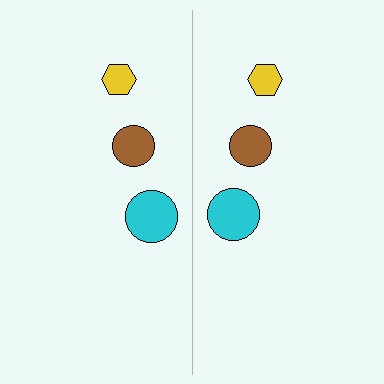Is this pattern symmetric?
Yes, this pattern has bilateral (reflection) symmetry.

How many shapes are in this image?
There are 6 shapes in this image.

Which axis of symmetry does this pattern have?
The pattern has a vertical axis of symmetry running through the center of the image.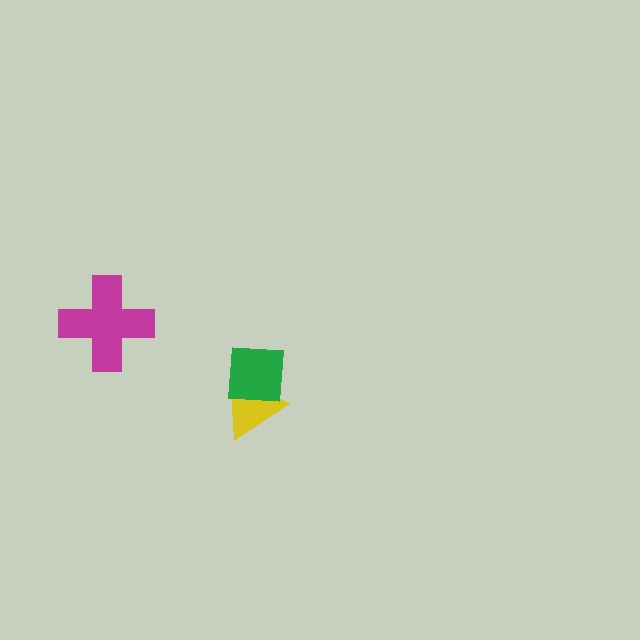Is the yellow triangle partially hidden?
Yes, it is partially covered by another shape.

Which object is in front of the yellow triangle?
The green square is in front of the yellow triangle.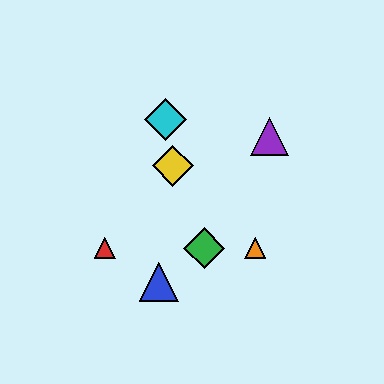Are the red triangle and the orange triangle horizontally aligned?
Yes, both are at y≈248.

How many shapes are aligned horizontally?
3 shapes (the red triangle, the green diamond, the orange triangle) are aligned horizontally.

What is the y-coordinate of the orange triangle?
The orange triangle is at y≈248.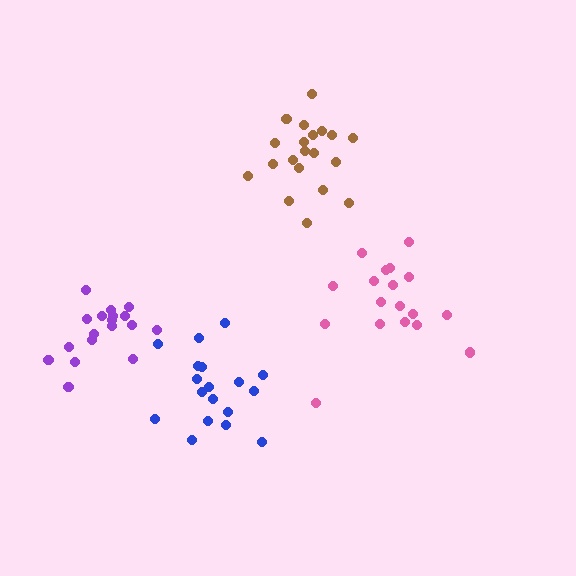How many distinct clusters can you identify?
There are 4 distinct clusters.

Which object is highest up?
The brown cluster is topmost.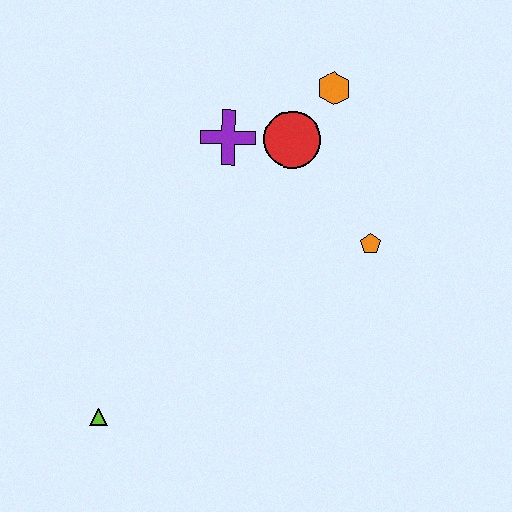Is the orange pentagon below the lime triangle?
No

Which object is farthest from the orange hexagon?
The lime triangle is farthest from the orange hexagon.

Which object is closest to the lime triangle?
The purple cross is closest to the lime triangle.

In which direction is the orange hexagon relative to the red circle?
The orange hexagon is above the red circle.